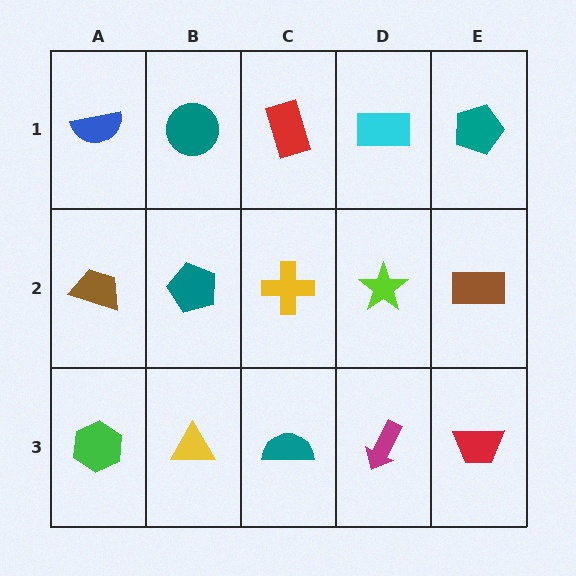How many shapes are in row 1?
5 shapes.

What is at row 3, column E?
A red trapezoid.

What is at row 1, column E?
A teal pentagon.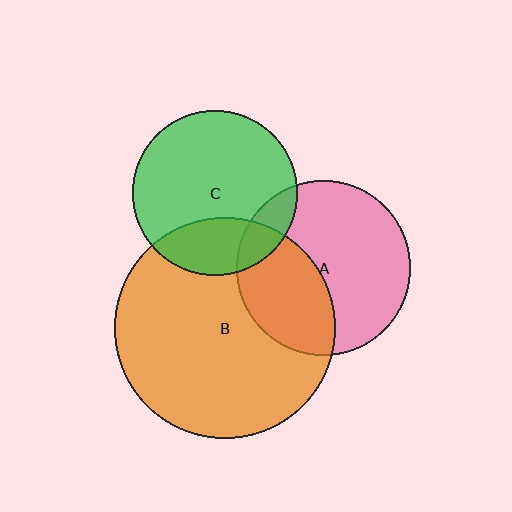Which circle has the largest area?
Circle B (orange).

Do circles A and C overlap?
Yes.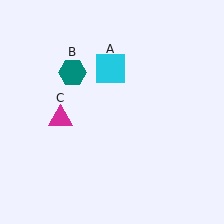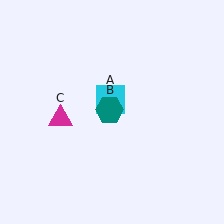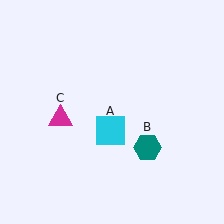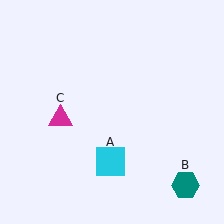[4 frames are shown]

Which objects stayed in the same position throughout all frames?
Magenta triangle (object C) remained stationary.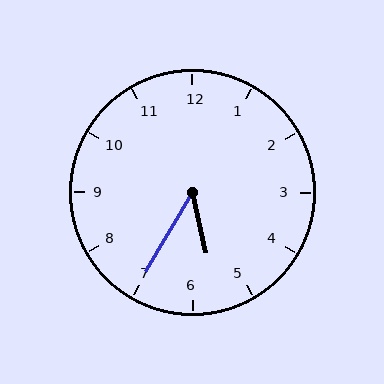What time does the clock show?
5:35.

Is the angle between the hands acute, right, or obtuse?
It is acute.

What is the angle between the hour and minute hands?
Approximately 42 degrees.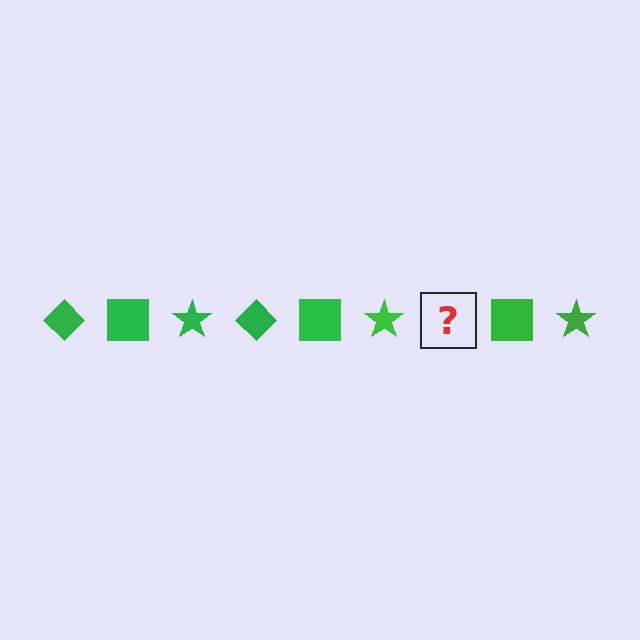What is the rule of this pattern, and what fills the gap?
The rule is that the pattern cycles through diamond, square, star shapes in green. The gap should be filled with a green diamond.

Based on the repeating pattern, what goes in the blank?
The blank should be a green diamond.